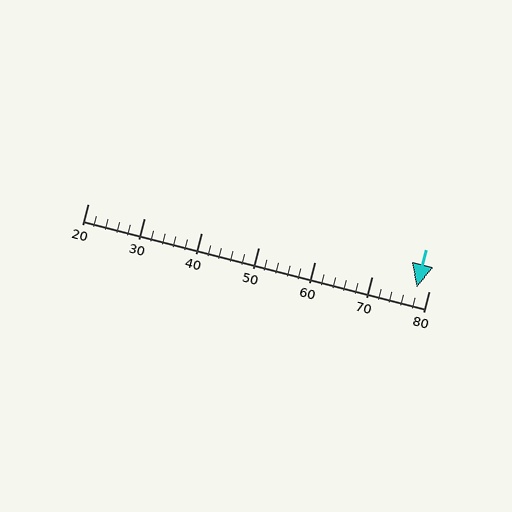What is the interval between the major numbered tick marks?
The major tick marks are spaced 10 units apart.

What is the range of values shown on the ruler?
The ruler shows values from 20 to 80.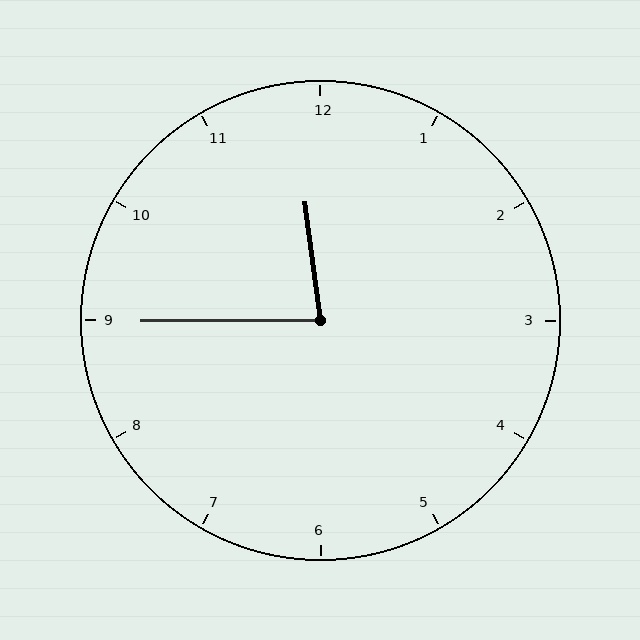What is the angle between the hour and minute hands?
Approximately 82 degrees.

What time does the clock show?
11:45.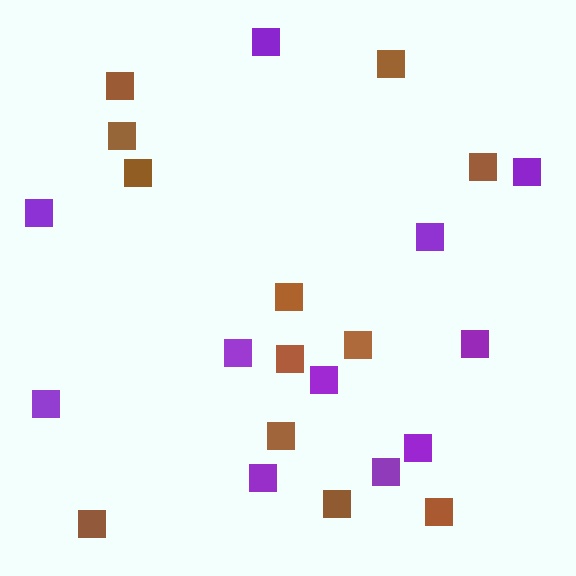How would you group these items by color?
There are 2 groups: one group of purple squares (11) and one group of brown squares (12).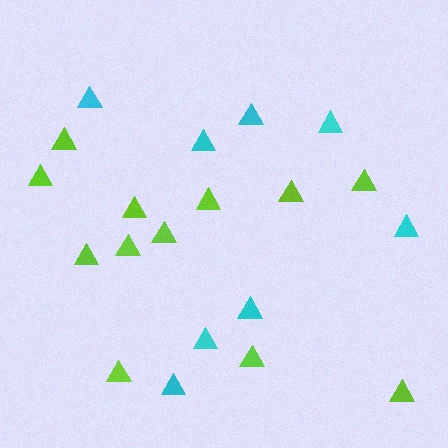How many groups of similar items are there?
There are 2 groups: one group of lime triangles (12) and one group of cyan triangles (8).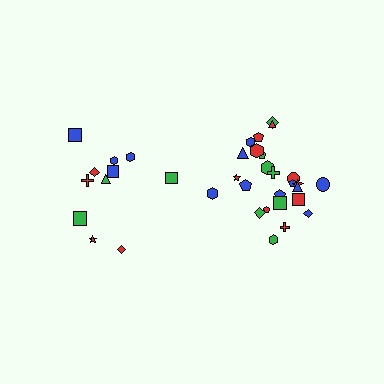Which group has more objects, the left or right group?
The right group.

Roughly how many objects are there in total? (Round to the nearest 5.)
Roughly 35 objects in total.